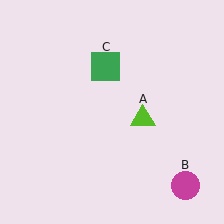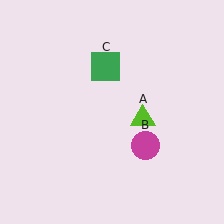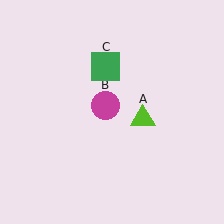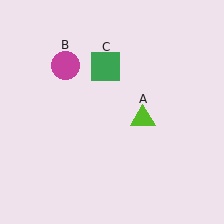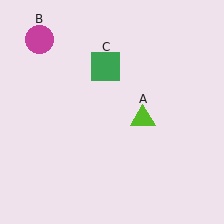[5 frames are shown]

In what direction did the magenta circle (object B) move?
The magenta circle (object B) moved up and to the left.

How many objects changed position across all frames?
1 object changed position: magenta circle (object B).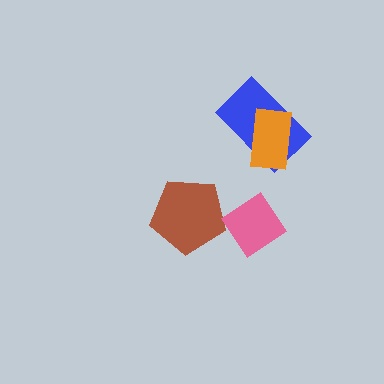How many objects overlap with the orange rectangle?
1 object overlaps with the orange rectangle.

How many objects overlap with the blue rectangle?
1 object overlaps with the blue rectangle.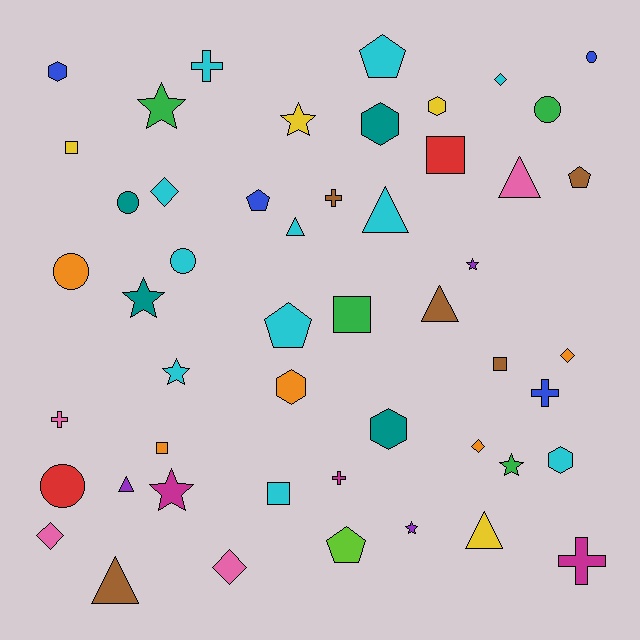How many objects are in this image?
There are 50 objects.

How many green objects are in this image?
There are 4 green objects.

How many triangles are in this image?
There are 7 triangles.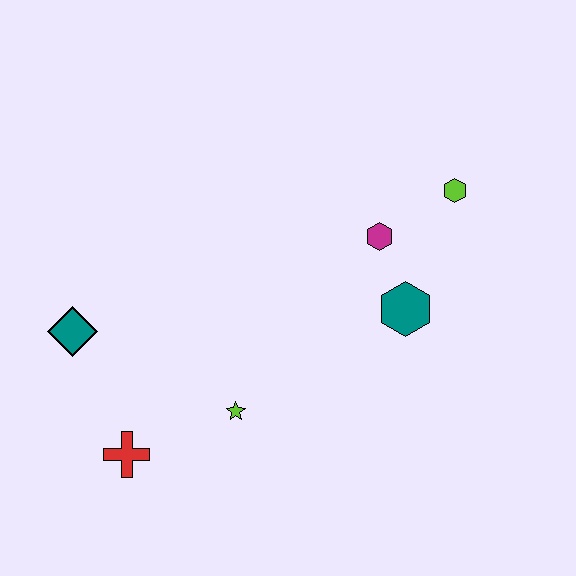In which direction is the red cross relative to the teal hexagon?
The red cross is to the left of the teal hexagon.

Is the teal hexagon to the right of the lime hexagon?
No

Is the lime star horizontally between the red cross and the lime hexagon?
Yes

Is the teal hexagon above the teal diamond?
Yes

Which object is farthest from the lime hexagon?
The red cross is farthest from the lime hexagon.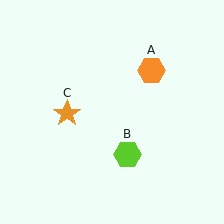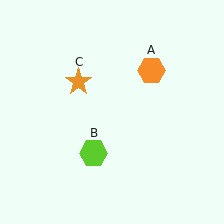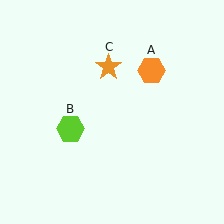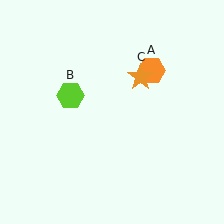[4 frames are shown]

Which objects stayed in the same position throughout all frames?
Orange hexagon (object A) remained stationary.